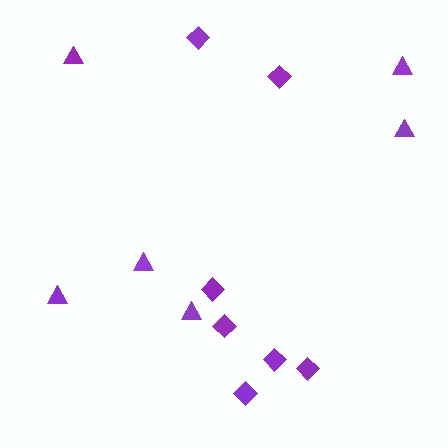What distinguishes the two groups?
There are 2 groups: one group of triangles (6) and one group of diamonds (7).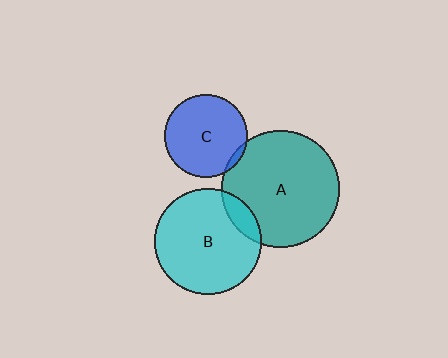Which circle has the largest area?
Circle A (teal).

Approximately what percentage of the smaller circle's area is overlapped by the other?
Approximately 10%.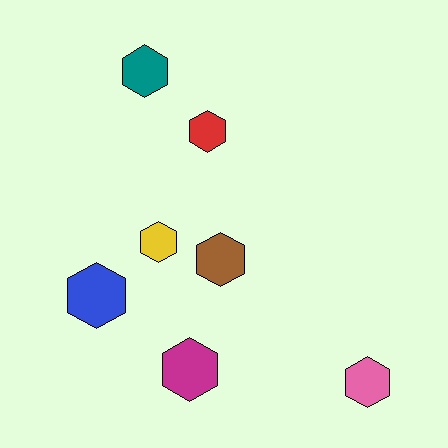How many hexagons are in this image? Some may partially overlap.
There are 7 hexagons.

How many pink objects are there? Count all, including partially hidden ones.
There is 1 pink object.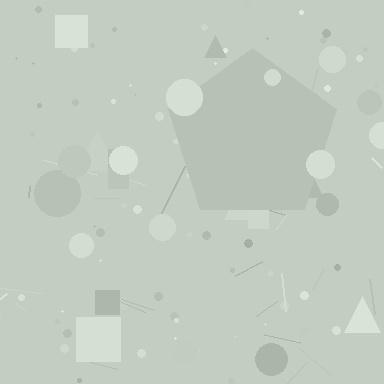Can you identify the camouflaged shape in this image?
The camouflaged shape is a pentagon.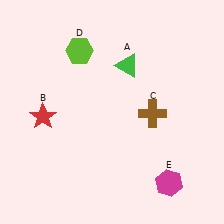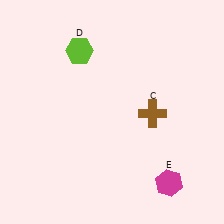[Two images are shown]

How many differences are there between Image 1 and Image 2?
There are 2 differences between the two images.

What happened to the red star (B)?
The red star (B) was removed in Image 2. It was in the bottom-left area of Image 1.